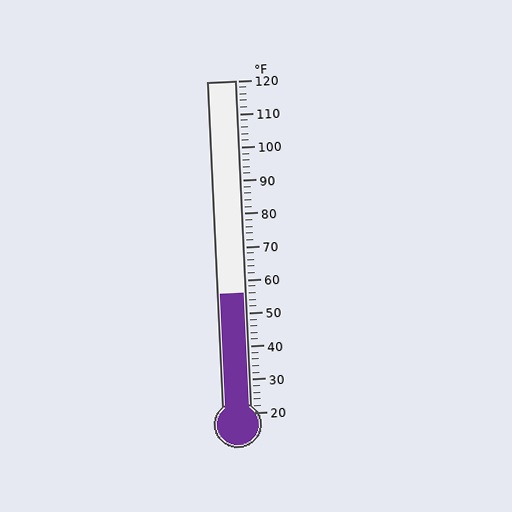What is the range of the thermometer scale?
The thermometer scale ranges from 20°F to 120°F.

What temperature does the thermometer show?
The thermometer shows approximately 56°F.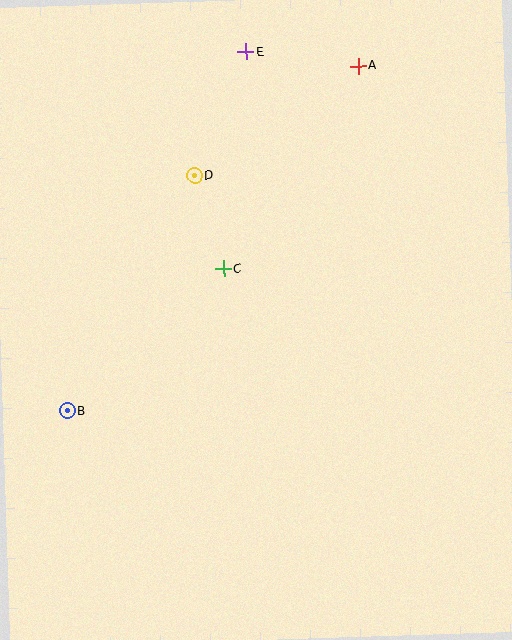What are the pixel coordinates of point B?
Point B is at (67, 411).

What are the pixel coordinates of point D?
Point D is at (195, 176).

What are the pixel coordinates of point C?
Point C is at (224, 269).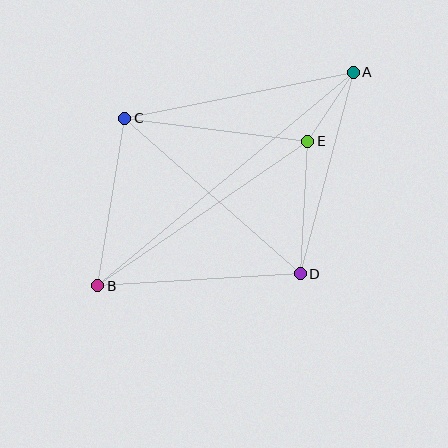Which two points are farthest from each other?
Points A and B are farthest from each other.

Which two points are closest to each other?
Points A and E are closest to each other.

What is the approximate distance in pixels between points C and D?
The distance between C and D is approximately 235 pixels.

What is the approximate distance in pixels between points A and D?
The distance between A and D is approximately 208 pixels.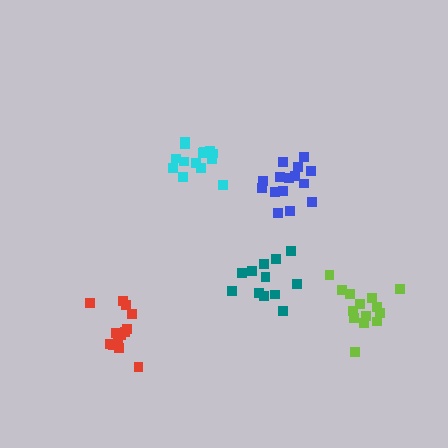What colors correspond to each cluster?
The clusters are colored: blue, red, cyan, teal, lime.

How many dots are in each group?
Group 1: 15 dots, Group 2: 14 dots, Group 3: 14 dots, Group 4: 12 dots, Group 5: 14 dots (69 total).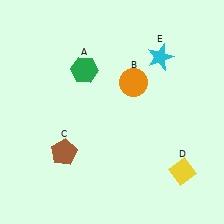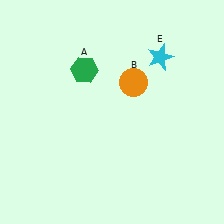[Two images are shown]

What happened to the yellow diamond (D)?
The yellow diamond (D) was removed in Image 2. It was in the bottom-right area of Image 1.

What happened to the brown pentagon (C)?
The brown pentagon (C) was removed in Image 2. It was in the bottom-left area of Image 1.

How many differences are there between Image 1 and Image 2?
There are 2 differences between the two images.